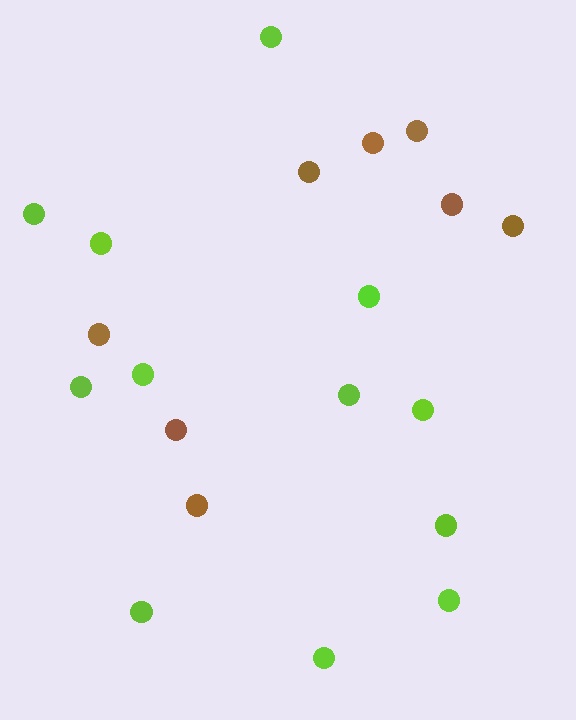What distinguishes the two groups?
There are 2 groups: one group of lime circles (12) and one group of brown circles (8).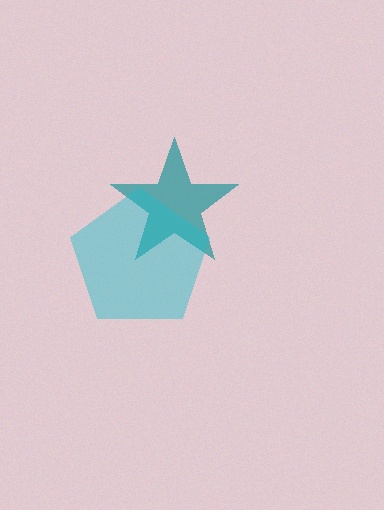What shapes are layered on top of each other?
The layered shapes are: a teal star, a cyan pentagon.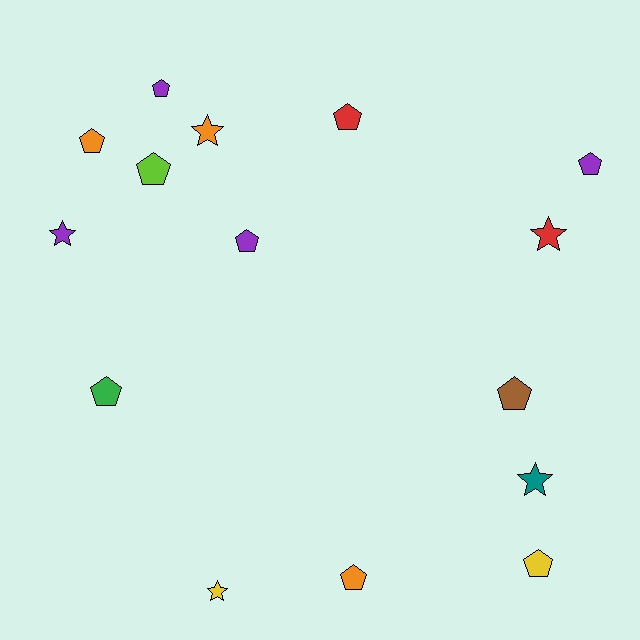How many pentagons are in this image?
There are 10 pentagons.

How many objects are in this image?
There are 15 objects.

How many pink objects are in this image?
There are no pink objects.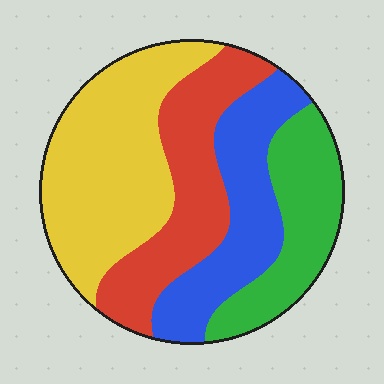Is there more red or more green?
Red.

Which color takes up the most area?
Yellow, at roughly 35%.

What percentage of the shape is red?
Red takes up about one quarter (1/4) of the shape.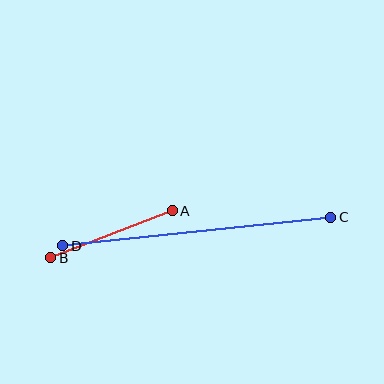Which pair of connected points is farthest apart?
Points C and D are farthest apart.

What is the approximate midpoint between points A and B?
The midpoint is at approximately (111, 234) pixels.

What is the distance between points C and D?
The distance is approximately 270 pixels.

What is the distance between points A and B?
The distance is approximately 130 pixels.